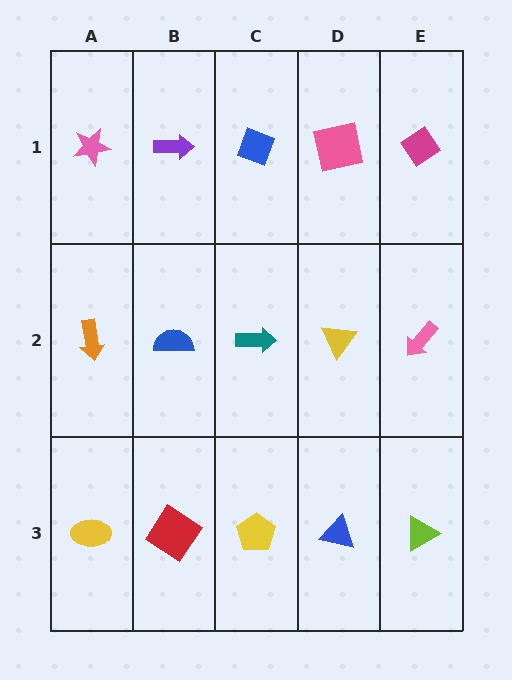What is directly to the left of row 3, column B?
A yellow ellipse.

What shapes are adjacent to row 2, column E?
A magenta diamond (row 1, column E), a lime triangle (row 3, column E), a yellow triangle (row 2, column D).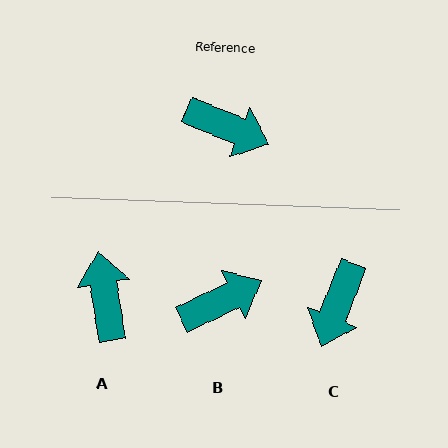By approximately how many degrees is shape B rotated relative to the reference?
Approximately 49 degrees counter-clockwise.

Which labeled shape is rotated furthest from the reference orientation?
A, about 122 degrees away.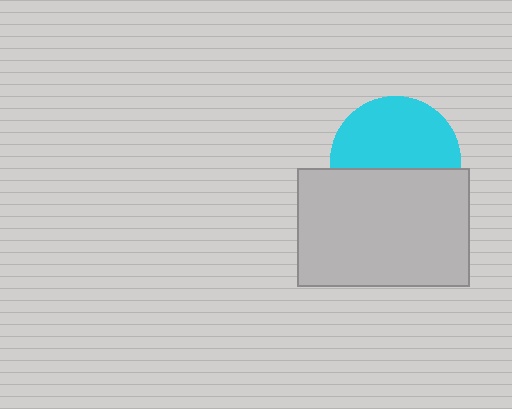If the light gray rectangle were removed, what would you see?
You would see the complete cyan circle.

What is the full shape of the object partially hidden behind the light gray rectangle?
The partially hidden object is a cyan circle.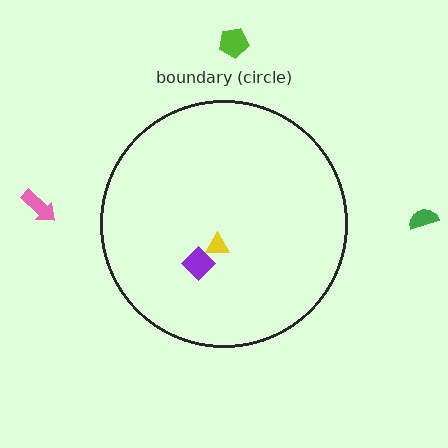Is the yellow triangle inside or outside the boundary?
Inside.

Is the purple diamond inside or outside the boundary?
Inside.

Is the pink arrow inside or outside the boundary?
Outside.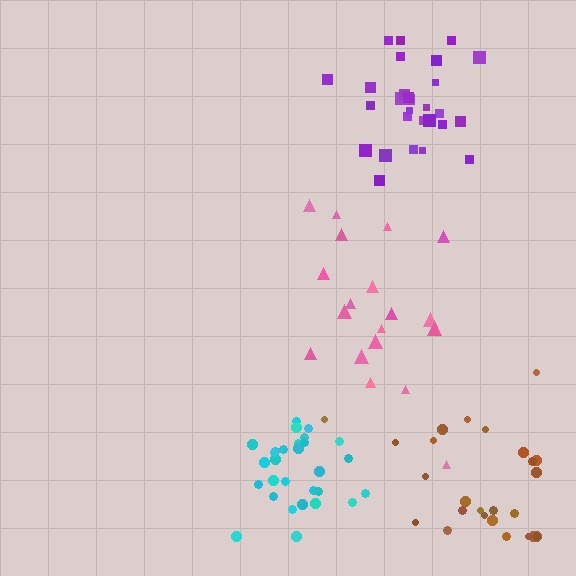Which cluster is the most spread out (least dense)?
Pink.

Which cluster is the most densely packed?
Purple.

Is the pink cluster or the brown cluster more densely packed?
Brown.